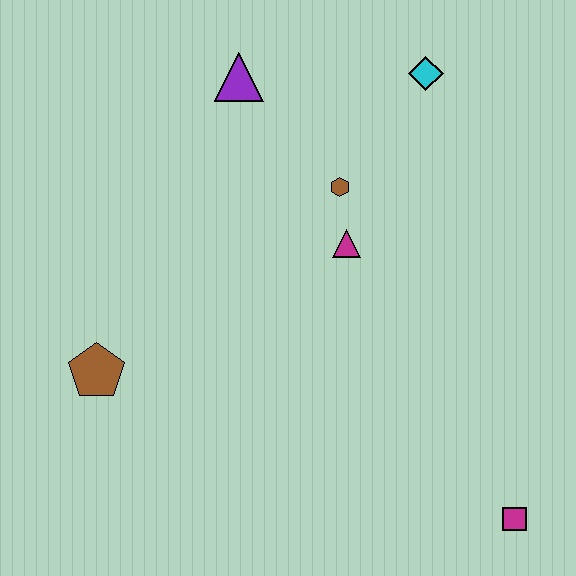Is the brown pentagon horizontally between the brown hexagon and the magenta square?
No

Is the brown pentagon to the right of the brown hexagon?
No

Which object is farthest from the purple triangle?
The magenta square is farthest from the purple triangle.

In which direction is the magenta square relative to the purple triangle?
The magenta square is below the purple triangle.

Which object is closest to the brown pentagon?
The magenta triangle is closest to the brown pentagon.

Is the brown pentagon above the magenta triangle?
No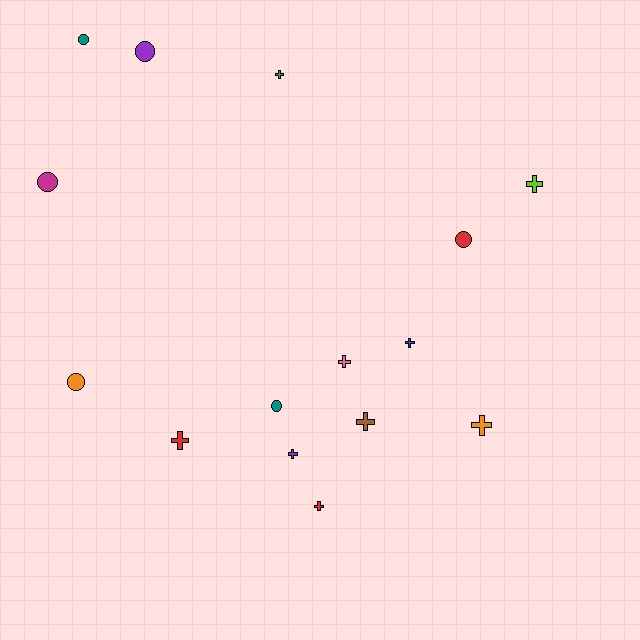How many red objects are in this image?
There are 3 red objects.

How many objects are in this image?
There are 15 objects.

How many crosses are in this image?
There are 9 crosses.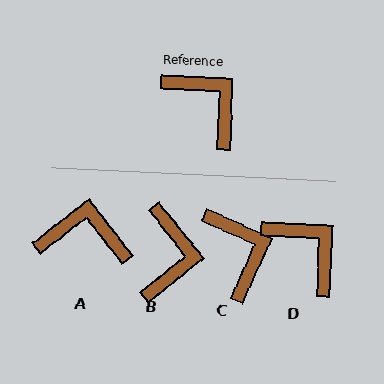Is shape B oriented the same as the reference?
No, it is off by about 49 degrees.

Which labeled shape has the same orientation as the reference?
D.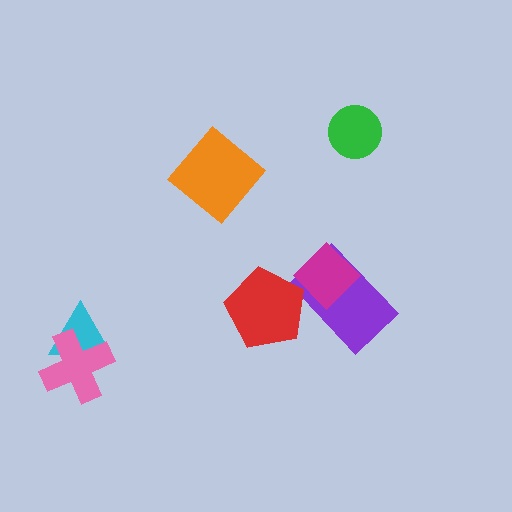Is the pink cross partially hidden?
No, no other shape covers it.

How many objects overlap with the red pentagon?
1 object overlaps with the red pentagon.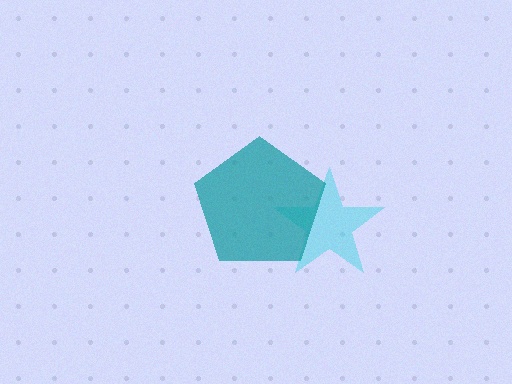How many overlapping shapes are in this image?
There are 2 overlapping shapes in the image.